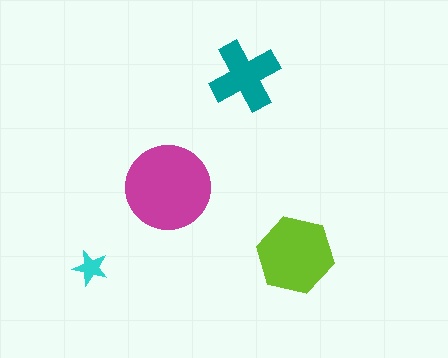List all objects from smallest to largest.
The cyan star, the teal cross, the lime hexagon, the magenta circle.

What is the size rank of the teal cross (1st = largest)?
3rd.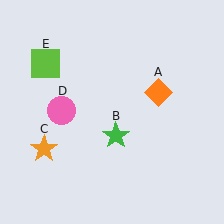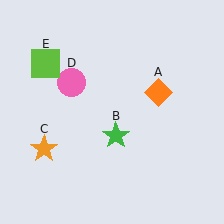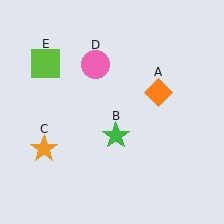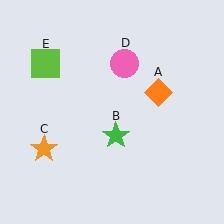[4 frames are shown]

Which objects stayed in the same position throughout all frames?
Orange diamond (object A) and green star (object B) and orange star (object C) and lime square (object E) remained stationary.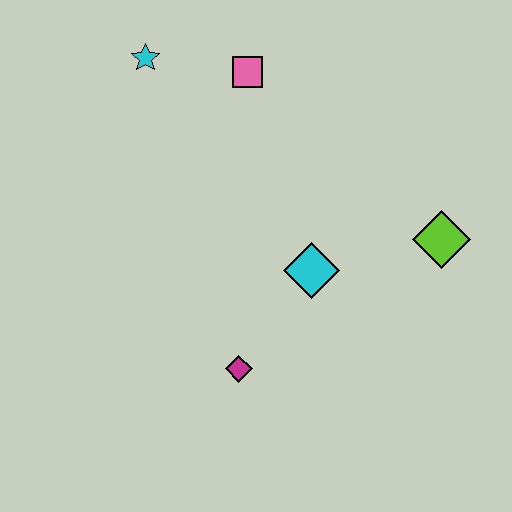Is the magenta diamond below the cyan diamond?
Yes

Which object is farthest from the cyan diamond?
The cyan star is farthest from the cyan diamond.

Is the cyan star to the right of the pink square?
No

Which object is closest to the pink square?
The cyan star is closest to the pink square.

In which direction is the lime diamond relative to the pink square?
The lime diamond is to the right of the pink square.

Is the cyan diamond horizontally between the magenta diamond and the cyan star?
No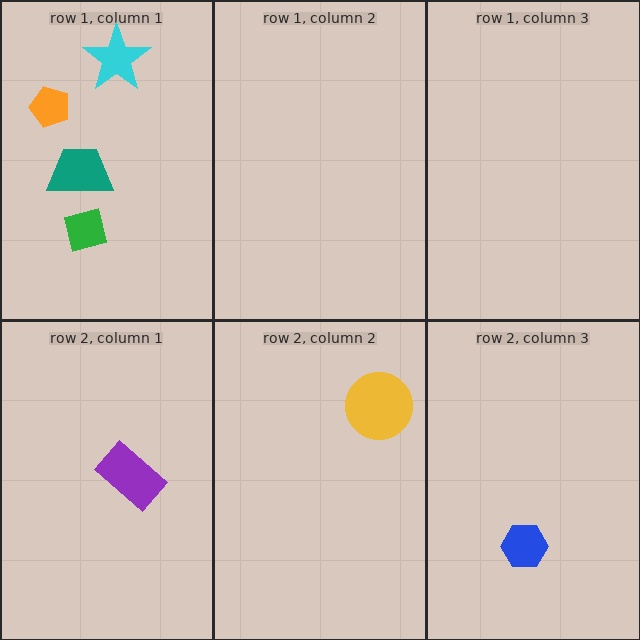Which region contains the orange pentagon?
The row 1, column 1 region.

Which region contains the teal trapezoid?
The row 1, column 1 region.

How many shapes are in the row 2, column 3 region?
1.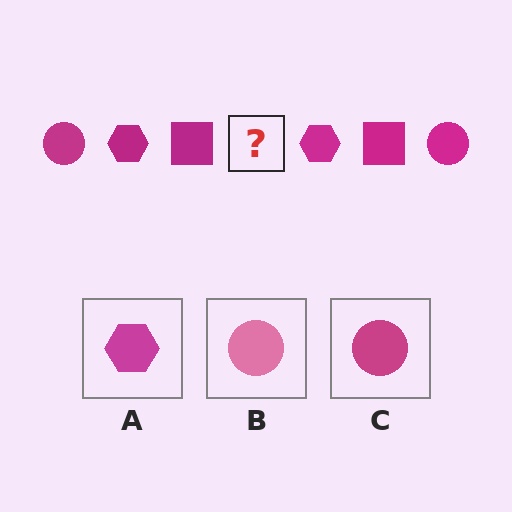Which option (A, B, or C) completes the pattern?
C.